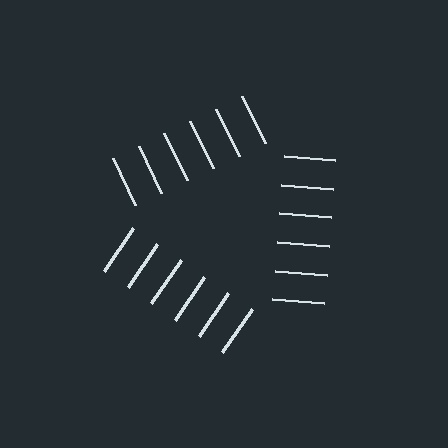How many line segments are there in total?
18 — 6 along each of the 3 edges.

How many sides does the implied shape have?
3 sides — the line-ends trace a triangle.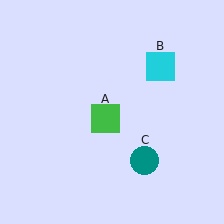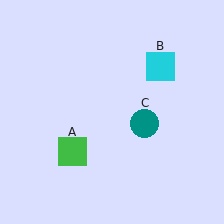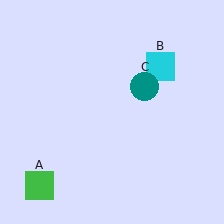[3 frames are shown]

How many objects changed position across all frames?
2 objects changed position: green square (object A), teal circle (object C).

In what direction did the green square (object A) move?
The green square (object A) moved down and to the left.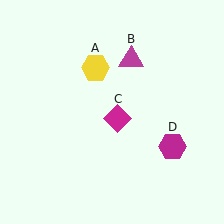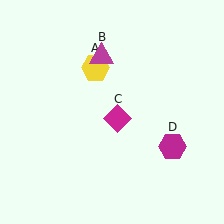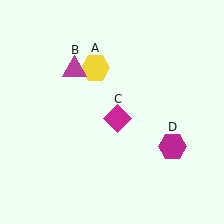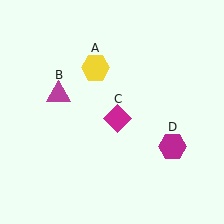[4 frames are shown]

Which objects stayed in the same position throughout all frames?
Yellow hexagon (object A) and magenta diamond (object C) and magenta hexagon (object D) remained stationary.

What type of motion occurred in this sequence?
The magenta triangle (object B) rotated counterclockwise around the center of the scene.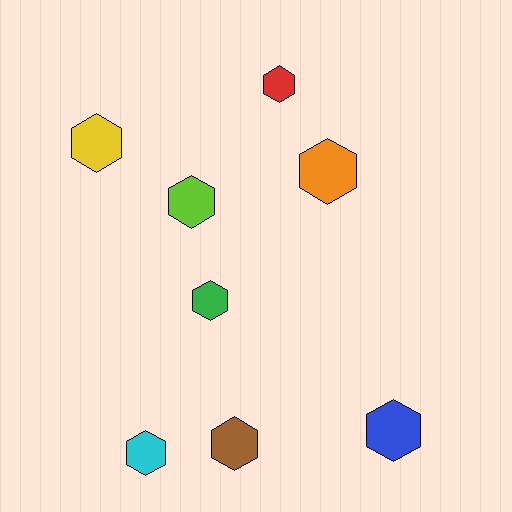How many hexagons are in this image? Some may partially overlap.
There are 8 hexagons.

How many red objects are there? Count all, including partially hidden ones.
There is 1 red object.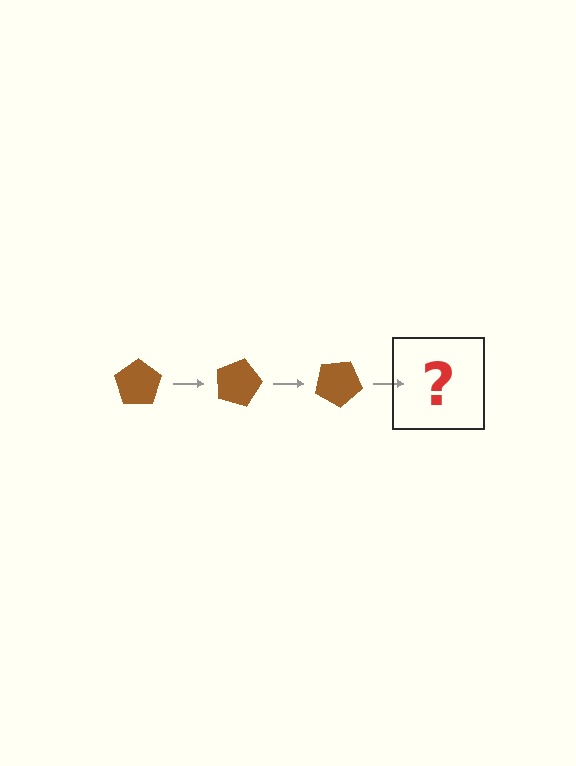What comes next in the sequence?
The next element should be a brown pentagon rotated 45 degrees.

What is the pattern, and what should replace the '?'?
The pattern is that the pentagon rotates 15 degrees each step. The '?' should be a brown pentagon rotated 45 degrees.